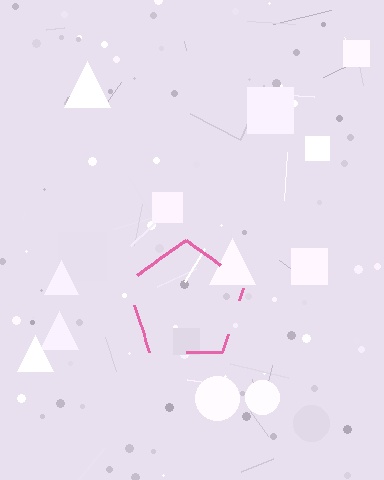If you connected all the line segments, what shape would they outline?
They would outline a pentagon.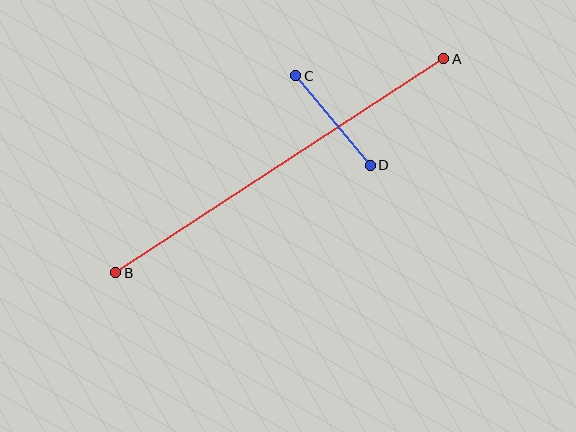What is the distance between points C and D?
The distance is approximately 117 pixels.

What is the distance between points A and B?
The distance is approximately 392 pixels.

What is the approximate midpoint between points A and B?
The midpoint is at approximately (280, 166) pixels.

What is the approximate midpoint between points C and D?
The midpoint is at approximately (333, 121) pixels.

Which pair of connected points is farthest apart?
Points A and B are farthest apart.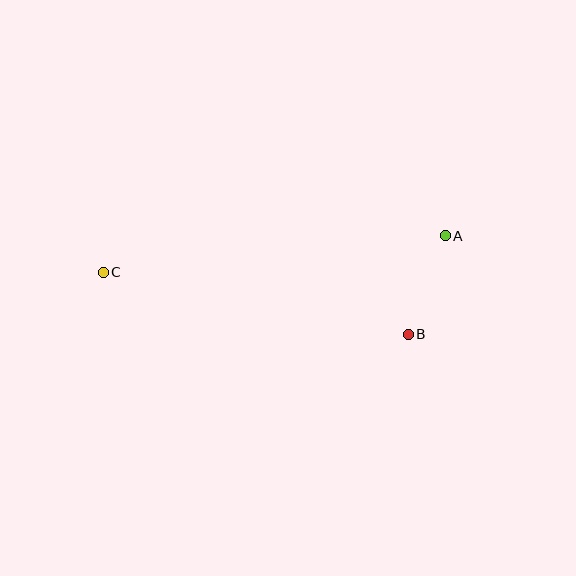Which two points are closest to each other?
Points A and B are closest to each other.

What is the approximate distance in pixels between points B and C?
The distance between B and C is approximately 311 pixels.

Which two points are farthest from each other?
Points A and C are farthest from each other.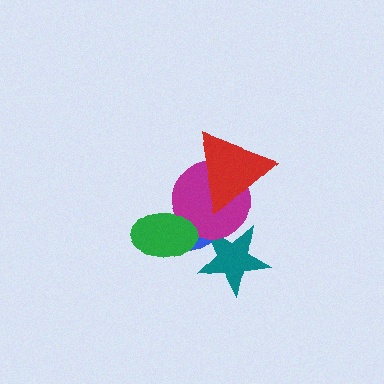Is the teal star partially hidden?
Yes, it is partially covered by another shape.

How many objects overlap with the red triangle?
2 objects overlap with the red triangle.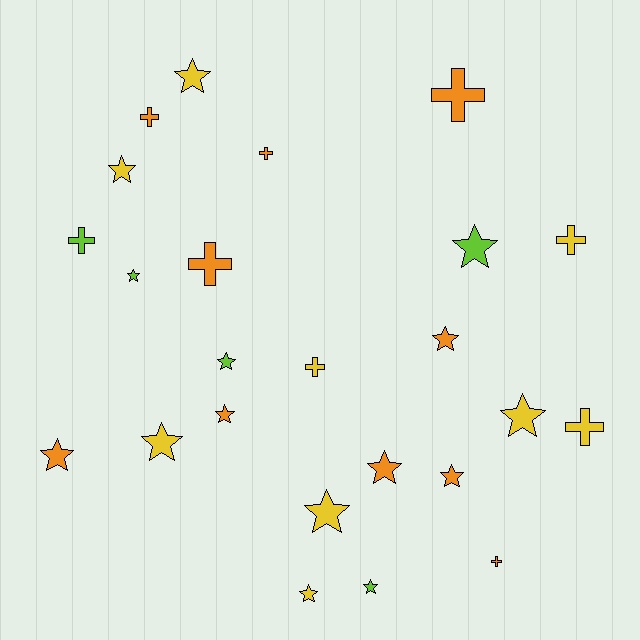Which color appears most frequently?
Orange, with 10 objects.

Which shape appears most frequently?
Star, with 15 objects.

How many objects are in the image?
There are 24 objects.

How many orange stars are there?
There are 5 orange stars.